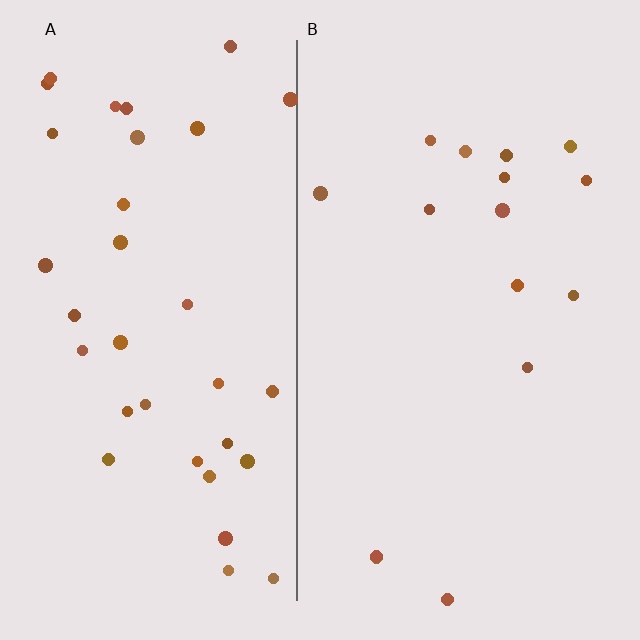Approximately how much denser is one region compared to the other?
Approximately 2.2× — region A over region B.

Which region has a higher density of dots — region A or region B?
A (the left).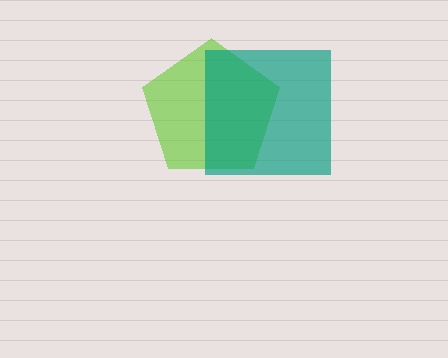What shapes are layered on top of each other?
The layered shapes are: a lime pentagon, a teal square.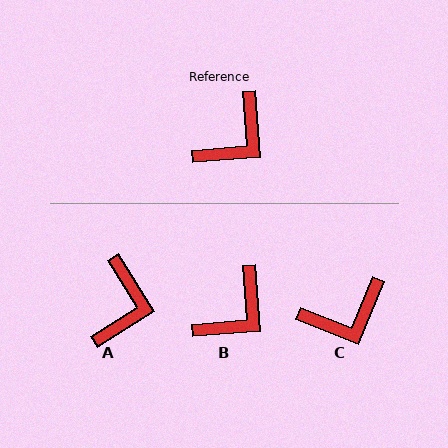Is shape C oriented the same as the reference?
No, it is off by about 26 degrees.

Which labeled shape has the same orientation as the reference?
B.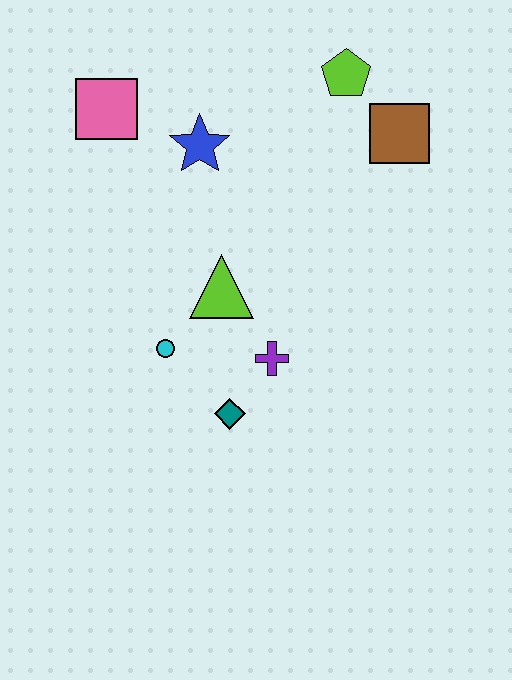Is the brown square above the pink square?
No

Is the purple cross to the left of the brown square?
Yes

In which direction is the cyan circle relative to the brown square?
The cyan circle is to the left of the brown square.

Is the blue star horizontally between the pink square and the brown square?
Yes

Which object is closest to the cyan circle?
The lime triangle is closest to the cyan circle.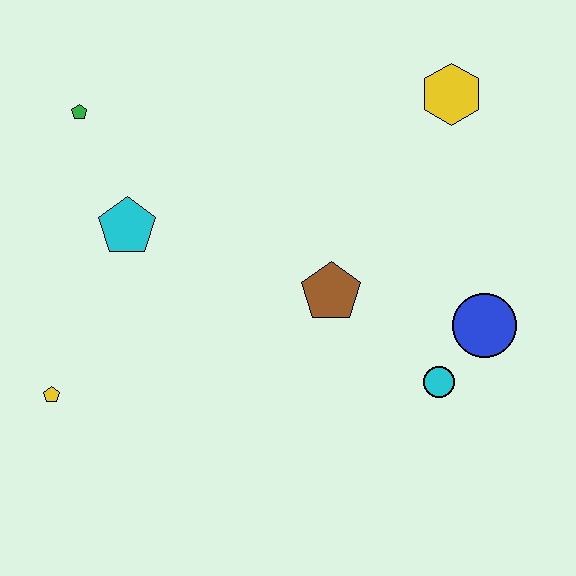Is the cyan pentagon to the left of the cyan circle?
Yes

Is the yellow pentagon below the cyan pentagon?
Yes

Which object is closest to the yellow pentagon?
The cyan pentagon is closest to the yellow pentagon.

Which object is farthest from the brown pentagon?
The green pentagon is farthest from the brown pentagon.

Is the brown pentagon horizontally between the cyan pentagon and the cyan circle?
Yes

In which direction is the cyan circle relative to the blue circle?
The cyan circle is below the blue circle.